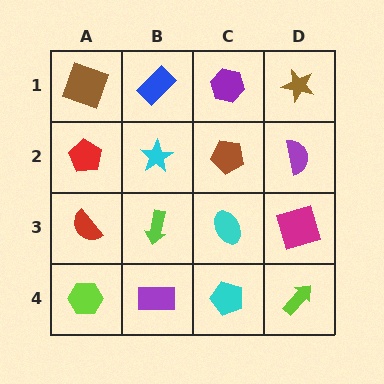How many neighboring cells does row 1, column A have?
2.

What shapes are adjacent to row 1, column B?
A cyan star (row 2, column B), a brown square (row 1, column A), a purple hexagon (row 1, column C).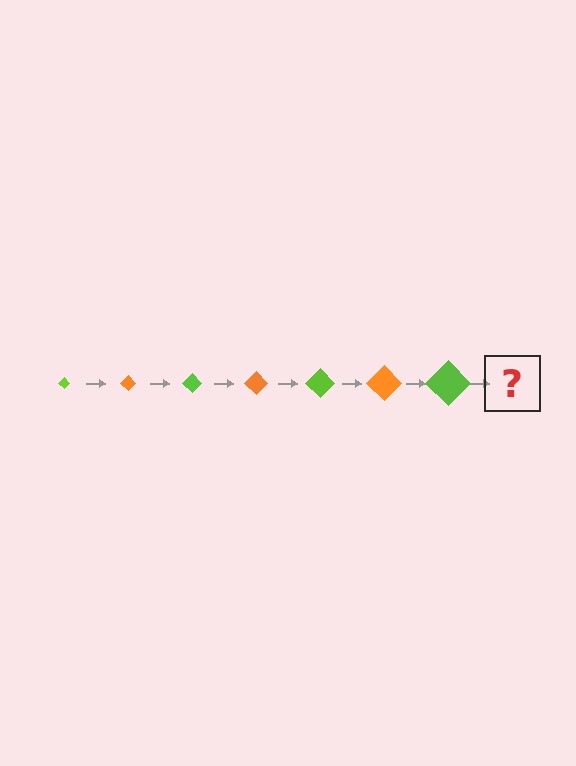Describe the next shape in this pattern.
It should be an orange diamond, larger than the previous one.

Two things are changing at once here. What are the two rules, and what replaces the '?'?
The two rules are that the diamond grows larger each step and the color cycles through lime and orange. The '?' should be an orange diamond, larger than the previous one.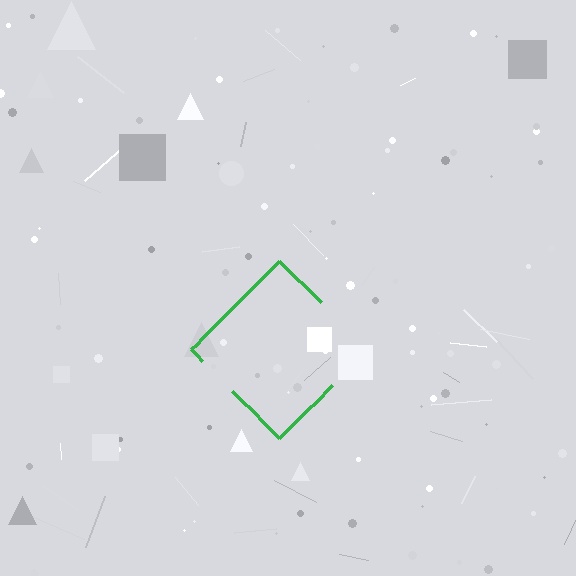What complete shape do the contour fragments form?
The contour fragments form a diamond.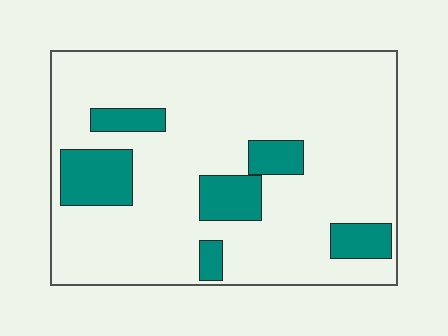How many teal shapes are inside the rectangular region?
6.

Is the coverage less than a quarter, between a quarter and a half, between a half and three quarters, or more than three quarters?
Less than a quarter.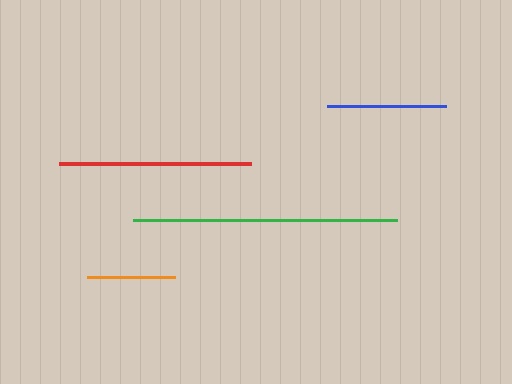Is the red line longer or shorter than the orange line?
The red line is longer than the orange line.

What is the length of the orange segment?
The orange segment is approximately 88 pixels long.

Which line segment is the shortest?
The orange line is the shortest at approximately 88 pixels.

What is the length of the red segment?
The red segment is approximately 191 pixels long.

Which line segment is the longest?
The green line is the longest at approximately 264 pixels.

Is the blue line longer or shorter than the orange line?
The blue line is longer than the orange line.